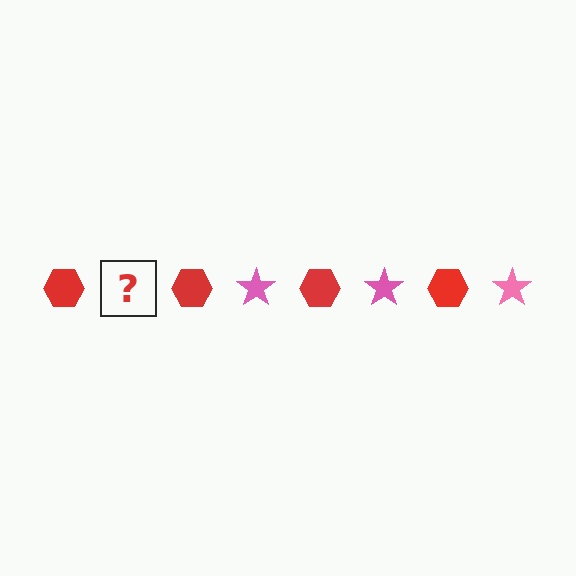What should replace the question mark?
The question mark should be replaced with a pink star.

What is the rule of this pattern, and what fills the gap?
The rule is that the pattern alternates between red hexagon and pink star. The gap should be filled with a pink star.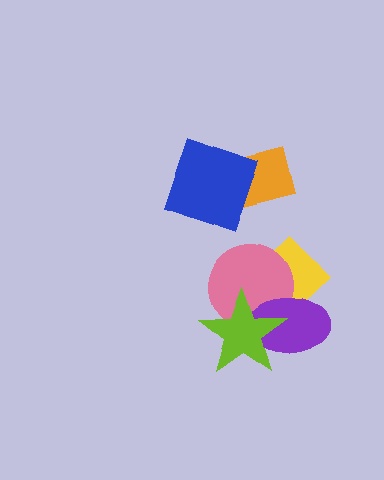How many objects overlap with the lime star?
3 objects overlap with the lime star.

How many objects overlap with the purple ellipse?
3 objects overlap with the purple ellipse.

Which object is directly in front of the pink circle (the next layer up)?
The purple ellipse is directly in front of the pink circle.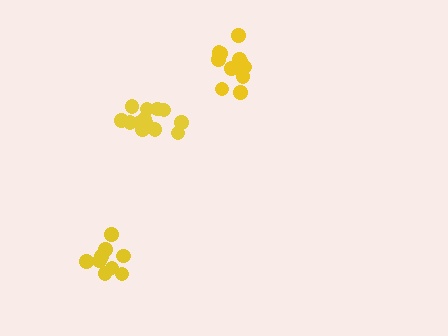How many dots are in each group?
Group 1: 9 dots, Group 2: 13 dots, Group 3: 11 dots (33 total).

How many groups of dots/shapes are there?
There are 3 groups.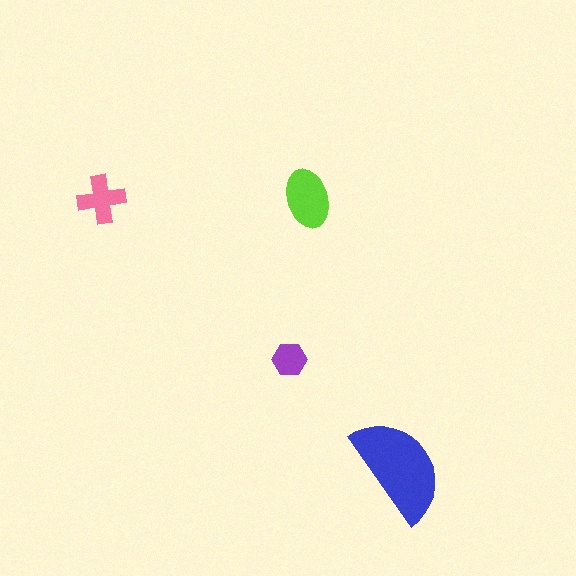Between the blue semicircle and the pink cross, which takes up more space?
The blue semicircle.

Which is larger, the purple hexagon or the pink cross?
The pink cross.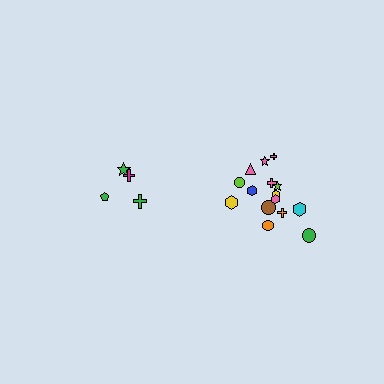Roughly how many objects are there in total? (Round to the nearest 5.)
Roughly 20 objects in total.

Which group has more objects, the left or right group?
The right group.